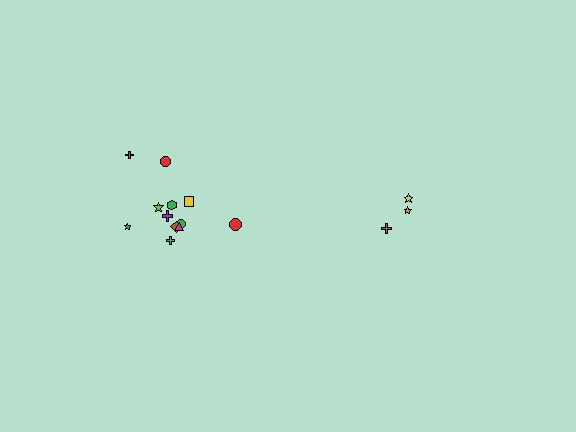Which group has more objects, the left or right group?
The left group.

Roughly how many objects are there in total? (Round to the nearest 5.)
Roughly 15 objects in total.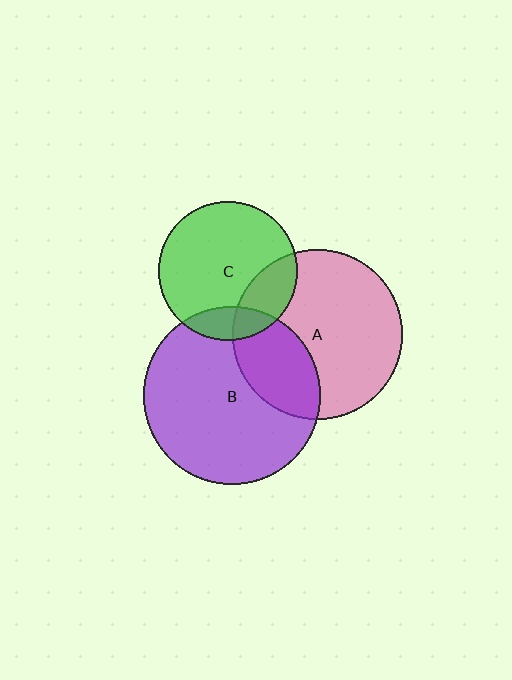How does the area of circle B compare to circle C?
Approximately 1.6 times.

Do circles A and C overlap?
Yes.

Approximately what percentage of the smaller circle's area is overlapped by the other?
Approximately 20%.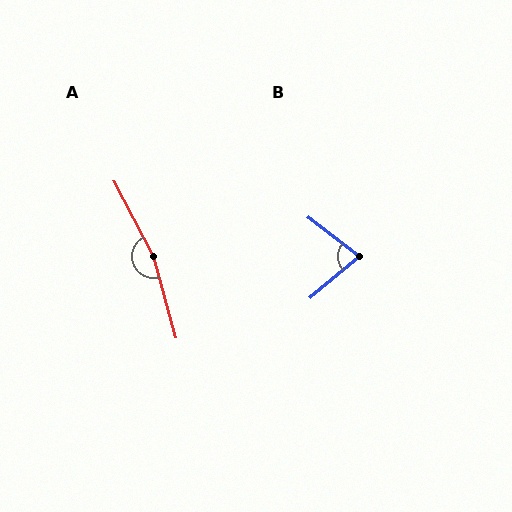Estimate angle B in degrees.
Approximately 77 degrees.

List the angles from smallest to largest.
B (77°), A (168°).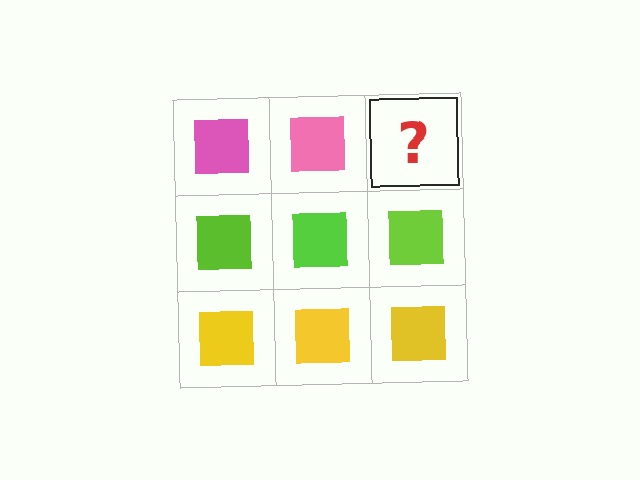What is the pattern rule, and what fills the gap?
The rule is that each row has a consistent color. The gap should be filled with a pink square.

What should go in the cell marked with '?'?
The missing cell should contain a pink square.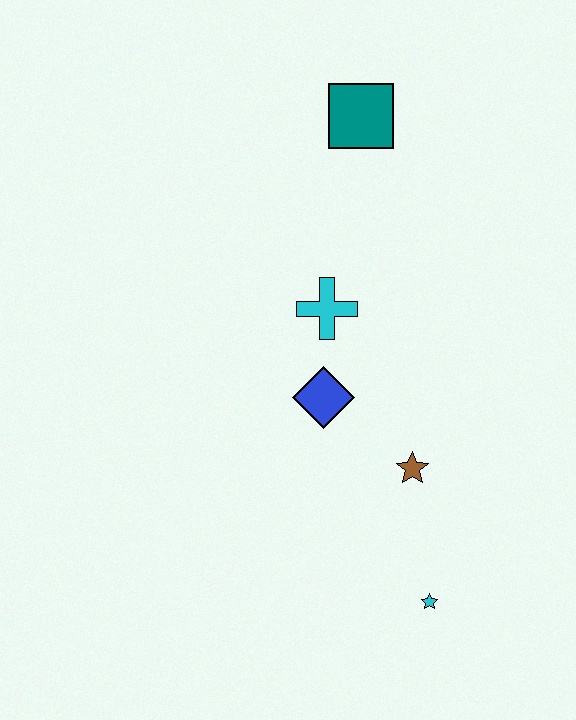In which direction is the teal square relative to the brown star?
The teal square is above the brown star.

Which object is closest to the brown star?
The blue diamond is closest to the brown star.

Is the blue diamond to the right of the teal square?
No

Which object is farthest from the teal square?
The cyan star is farthest from the teal square.